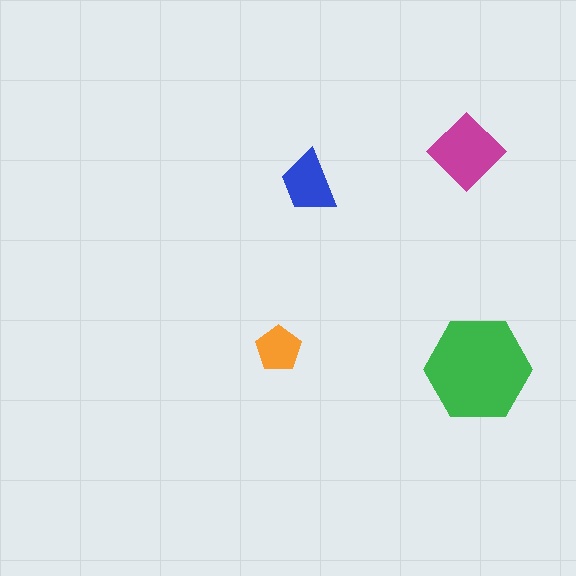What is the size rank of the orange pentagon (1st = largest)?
4th.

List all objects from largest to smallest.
The green hexagon, the magenta diamond, the blue trapezoid, the orange pentagon.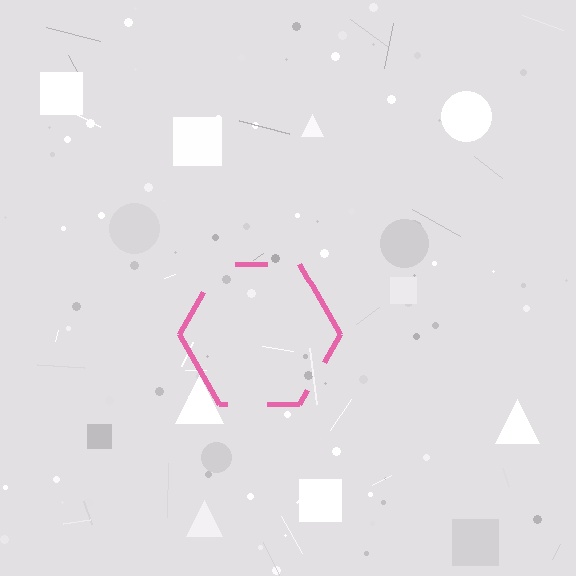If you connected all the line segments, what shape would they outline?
They would outline a hexagon.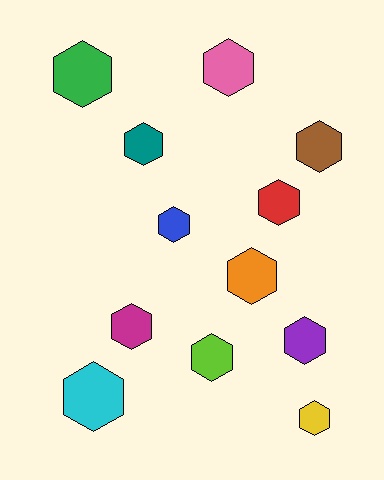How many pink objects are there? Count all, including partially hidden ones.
There is 1 pink object.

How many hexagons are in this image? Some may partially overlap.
There are 12 hexagons.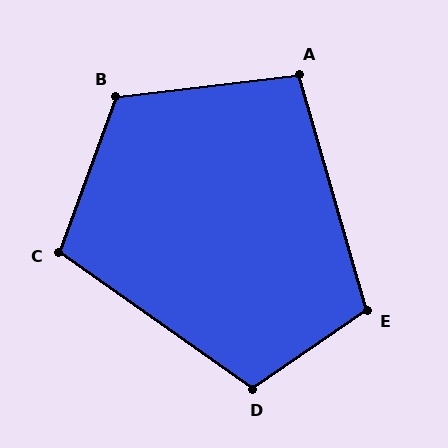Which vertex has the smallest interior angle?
A, at approximately 99 degrees.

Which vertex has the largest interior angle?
B, at approximately 117 degrees.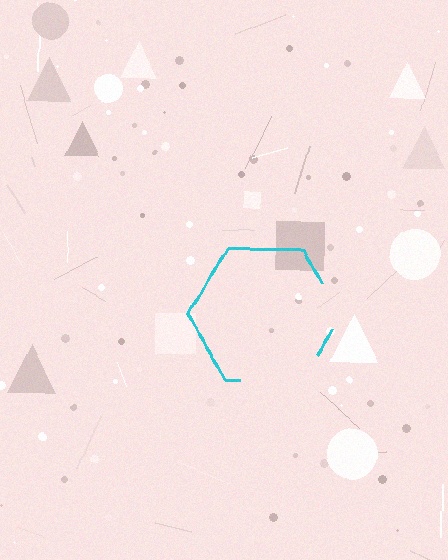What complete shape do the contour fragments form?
The contour fragments form a hexagon.